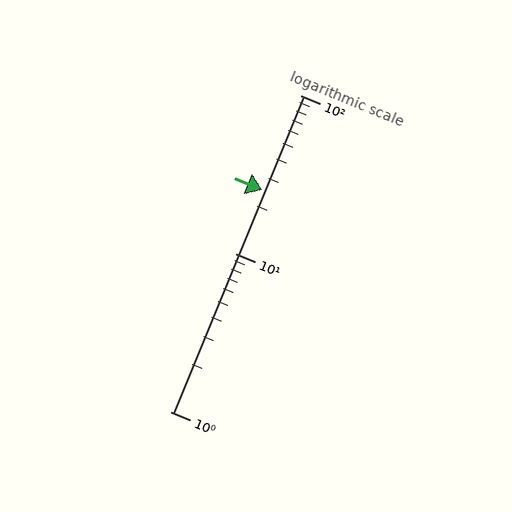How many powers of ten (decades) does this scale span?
The scale spans 2 decades, from 1 to 100.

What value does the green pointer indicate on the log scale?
The pointer indicates approximately 25.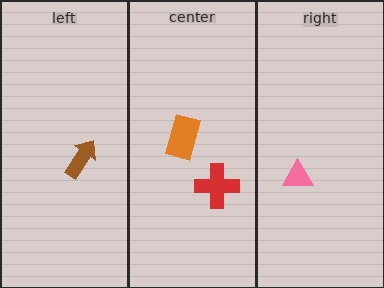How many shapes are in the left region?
1.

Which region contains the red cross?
The center region.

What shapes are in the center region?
The orange rectangle, the red cross.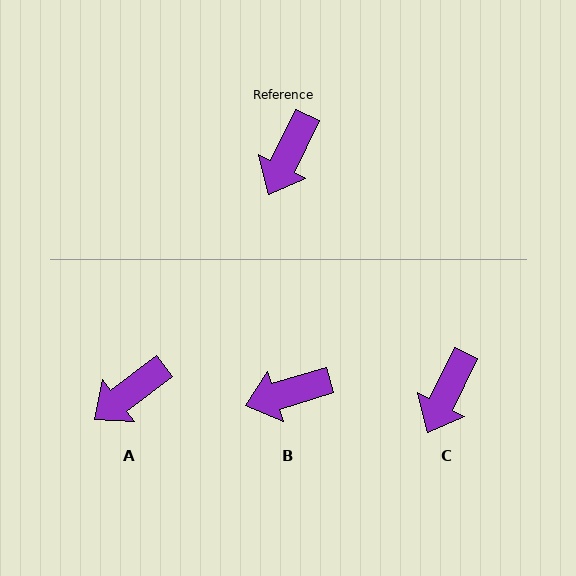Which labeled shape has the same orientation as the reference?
C.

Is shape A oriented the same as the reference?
No, it is off by about 27 degrees.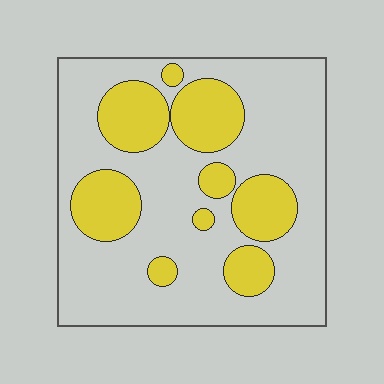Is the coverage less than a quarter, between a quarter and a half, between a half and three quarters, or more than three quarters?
Between a quarter and a half.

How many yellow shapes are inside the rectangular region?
9.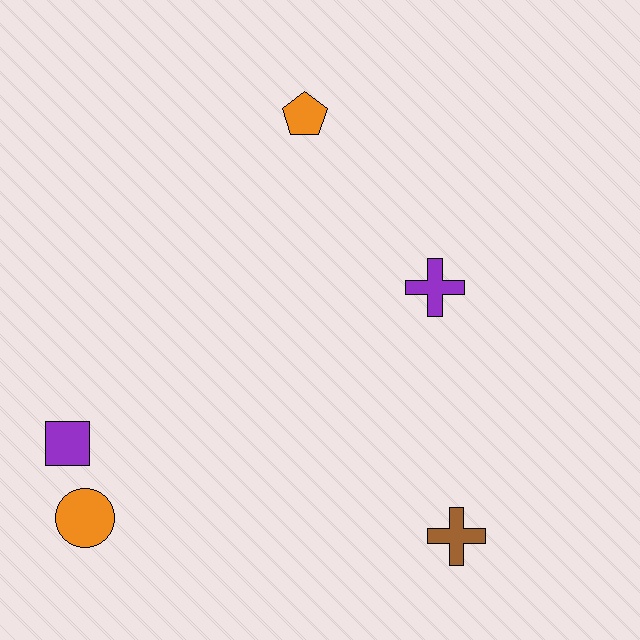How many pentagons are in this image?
There is 1 pentagon.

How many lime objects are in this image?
There are no lime objects.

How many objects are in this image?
There are 5 objects.